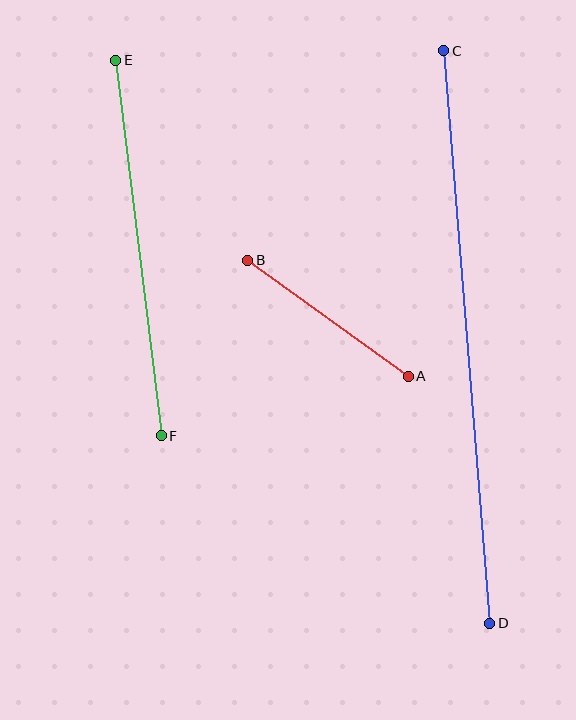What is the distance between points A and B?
The distance is approximately 198 pixels.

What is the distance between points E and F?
The distance is approximately 378 pixels.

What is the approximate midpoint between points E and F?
The midpoint is at approximately (139, 248) pixels.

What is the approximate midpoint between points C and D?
The midpoint is at approximately (467, 337) pixels.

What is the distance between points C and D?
The distance is approximately 574 pixels.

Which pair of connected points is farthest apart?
Points C and D are farthest apart.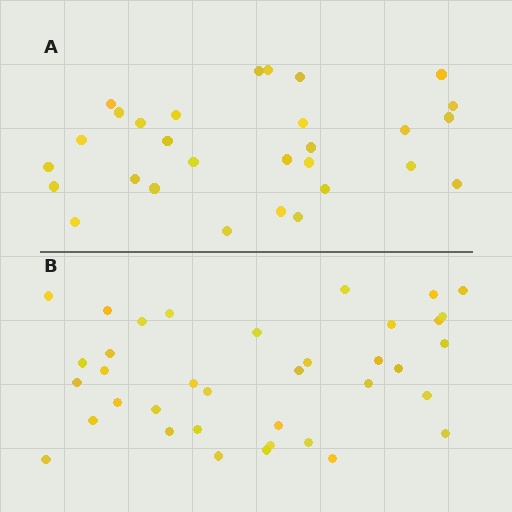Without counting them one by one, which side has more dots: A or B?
Region B (the bottom region) has more dots.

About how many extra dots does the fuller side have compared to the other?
Region B has roughly 8 or so more dots than region A.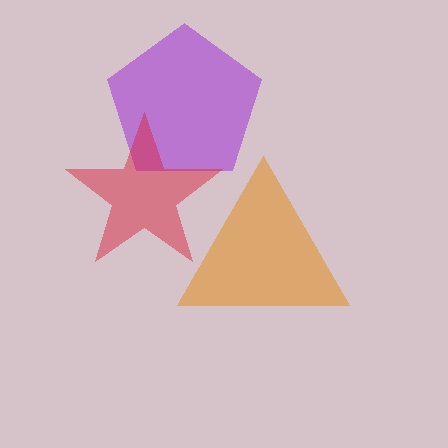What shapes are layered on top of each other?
The layered shapes are: a purple pentagon, a red star, an orange triangle.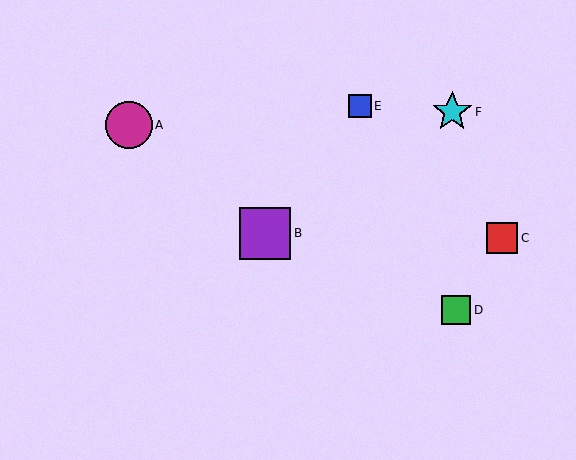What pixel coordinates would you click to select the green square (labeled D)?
Click at (456, 310) to select the green square D.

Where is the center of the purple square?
The center of the purple square is at (265, 233).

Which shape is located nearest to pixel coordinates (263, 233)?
The purple square (labeled B) at (265, 233) is nearest to that location.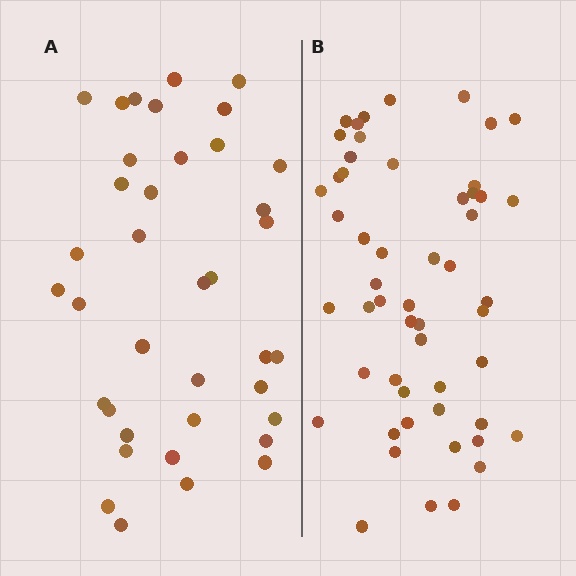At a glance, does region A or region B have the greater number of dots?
Region B (the right region) has more dots.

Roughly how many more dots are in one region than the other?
Region B has approximately 15 more dots than region A.